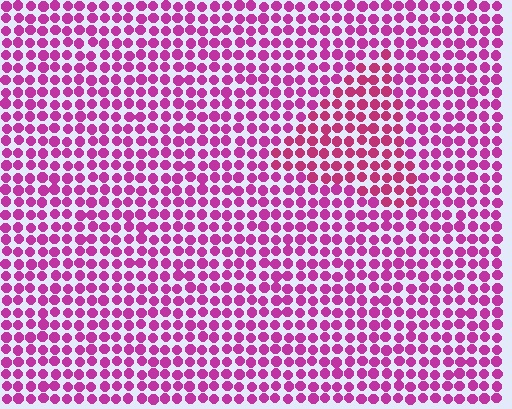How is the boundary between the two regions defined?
The boundary is defined purely by a slight shift in hue (about 19 degrees). Spacing, size, and orientation are identical on both sides.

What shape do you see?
I see a triangle.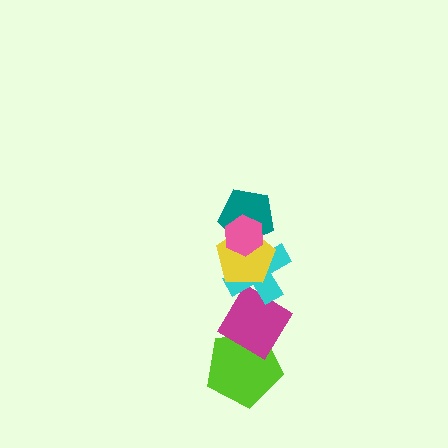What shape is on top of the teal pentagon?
The pink hexagon is on top of the teal pentagon.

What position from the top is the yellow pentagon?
The yellow pentagon is 3rd from the top.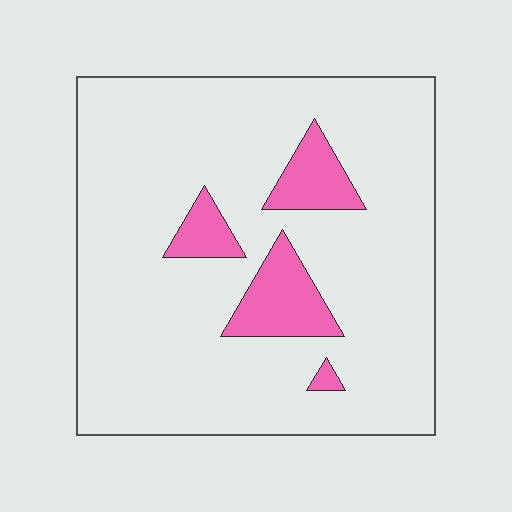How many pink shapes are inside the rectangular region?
4.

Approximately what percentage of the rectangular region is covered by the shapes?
Approximately 10%.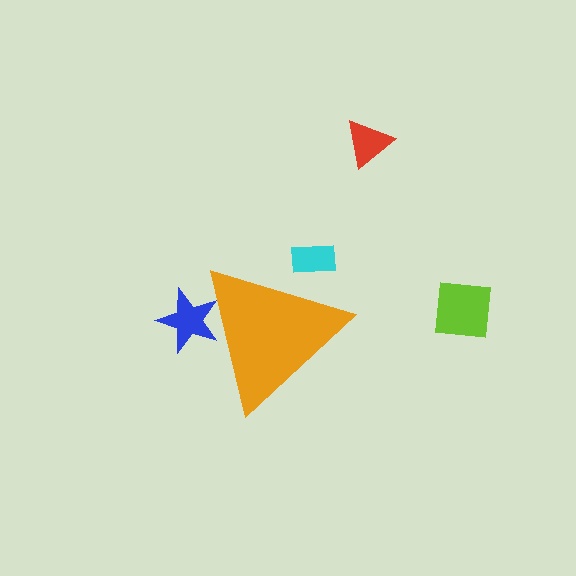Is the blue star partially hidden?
Yes, the blue star is partially hidden behind the orange triangle.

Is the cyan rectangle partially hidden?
Yes, the cyan rectangle is partially hidden behind the orange triangle.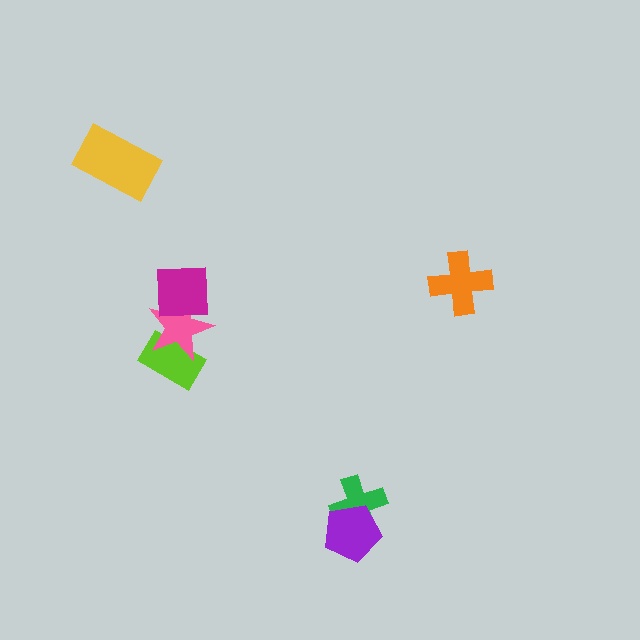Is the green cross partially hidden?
Yes, it is partially covered by another shape.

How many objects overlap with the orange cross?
0 objects overlap with the orange cross.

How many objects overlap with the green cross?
1 object overlaps with the green cross.